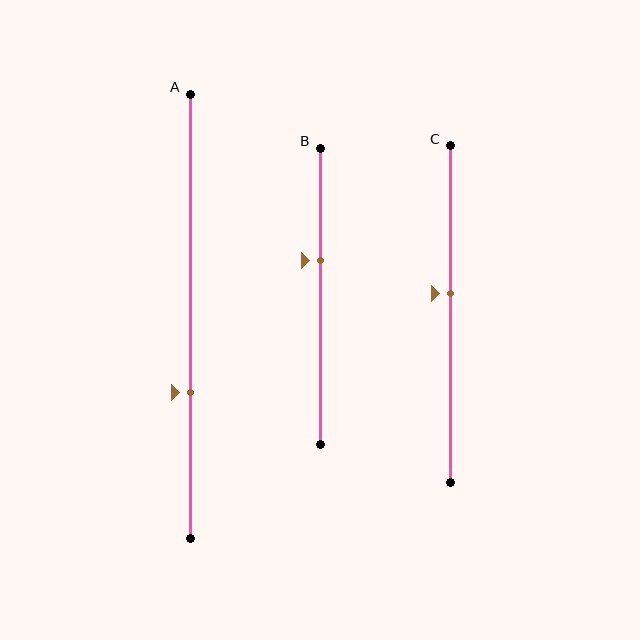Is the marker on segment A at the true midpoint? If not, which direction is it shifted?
No, the marker on segment A is shifted downward by about 17% of the segment length.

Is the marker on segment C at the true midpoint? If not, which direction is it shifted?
No, the marker on segment C is shifted upward by about 6% of the segment length.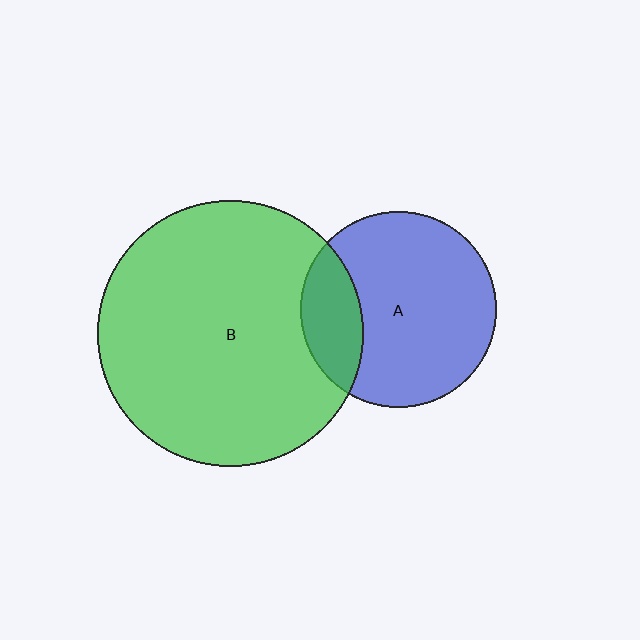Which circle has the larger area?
Circle B (green).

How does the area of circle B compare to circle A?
Approximately 1.8 times.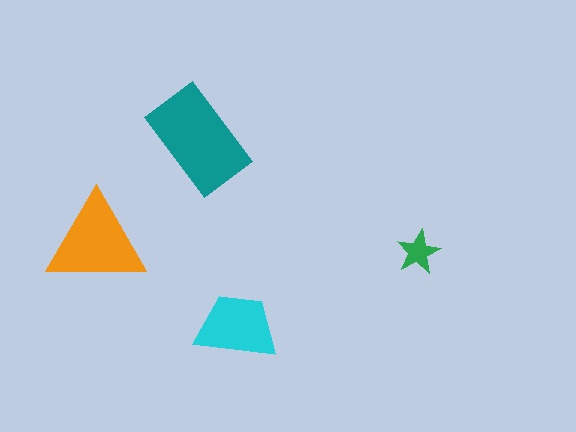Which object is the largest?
The teal rectangle.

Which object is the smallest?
The green star.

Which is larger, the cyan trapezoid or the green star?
The cyan trapezoid.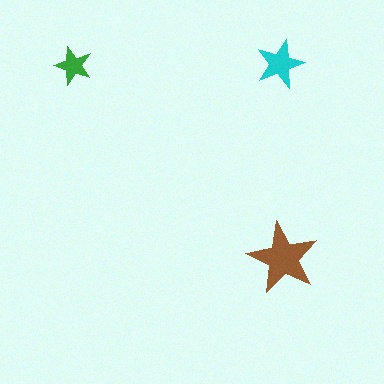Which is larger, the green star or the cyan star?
The cyan one.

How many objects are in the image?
There are 3 objects in the image.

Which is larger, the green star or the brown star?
The brown one.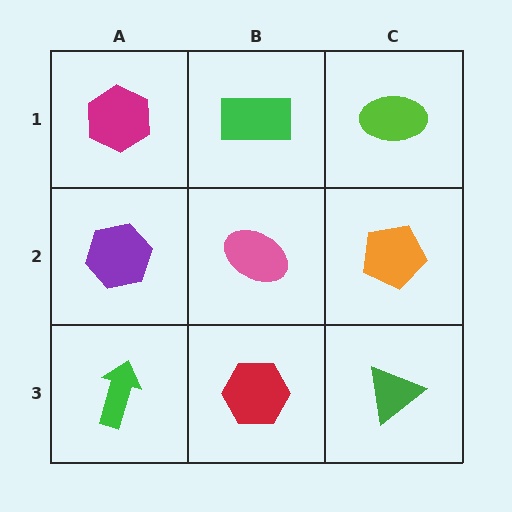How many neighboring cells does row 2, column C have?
3.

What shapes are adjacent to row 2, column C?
A lime ellipse (row 1, column C), a green triangle (row 3, column C), a pink ellipse (row 2, column B).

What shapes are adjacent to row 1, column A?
A purple hexagon (row 2, column A), a green rectangle (row 1, column B).